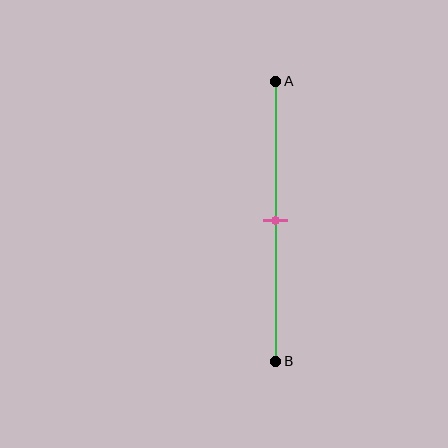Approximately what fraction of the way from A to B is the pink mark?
The pink mark is approximately 50% of the way from A to B.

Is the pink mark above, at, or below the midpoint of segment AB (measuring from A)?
The pink mark is approximately at the midpoint of segment AB.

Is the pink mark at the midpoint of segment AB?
Yes, the mark is approximately at the midpoint.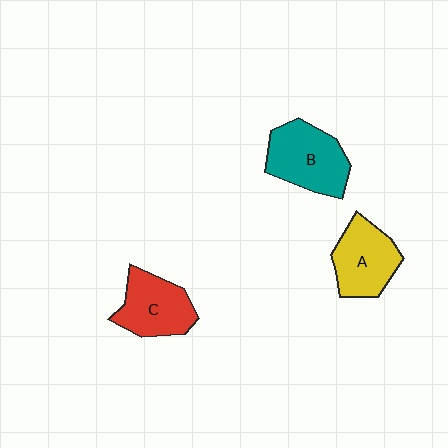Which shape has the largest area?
Shape B (teal).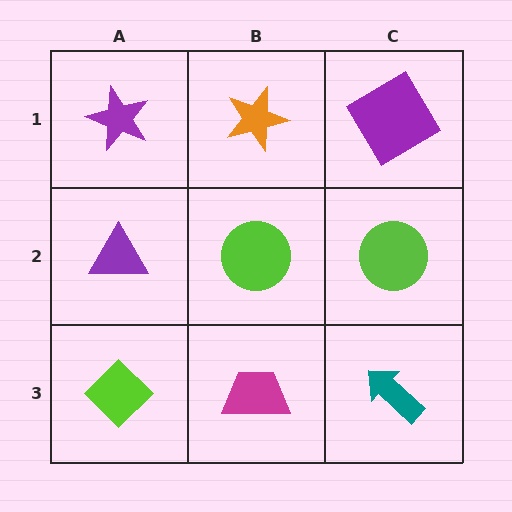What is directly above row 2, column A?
A purple star.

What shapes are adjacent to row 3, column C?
A lime circle (row 2, column C), a magenta trapezoid (row 3, column B).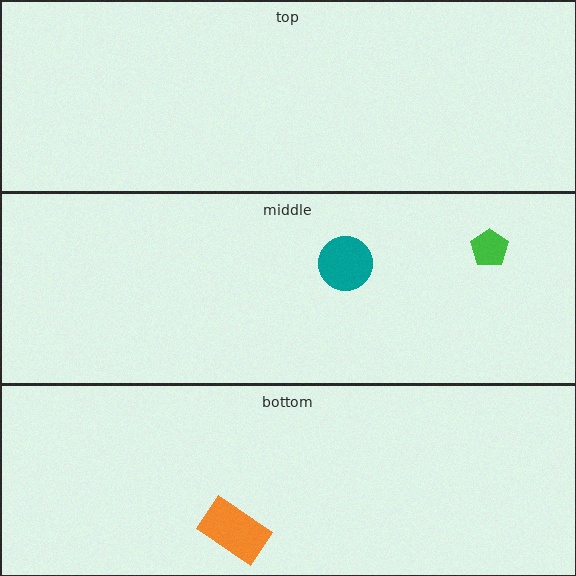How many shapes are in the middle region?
2.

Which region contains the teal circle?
The middle region.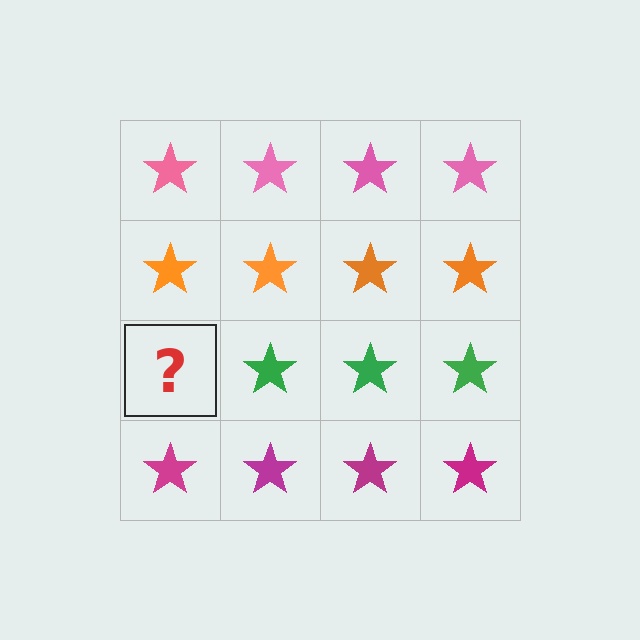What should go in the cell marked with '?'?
The missing cell should contain a green star.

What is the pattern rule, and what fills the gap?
The rule is that each row has a consistent color. The gap should be filled with a green star.